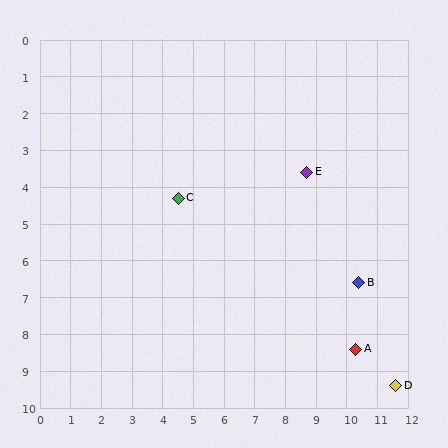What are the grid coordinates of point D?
Point D is at approximately (11.6, 9.4).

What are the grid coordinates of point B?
Point B is at approximately (10.4, 6.6).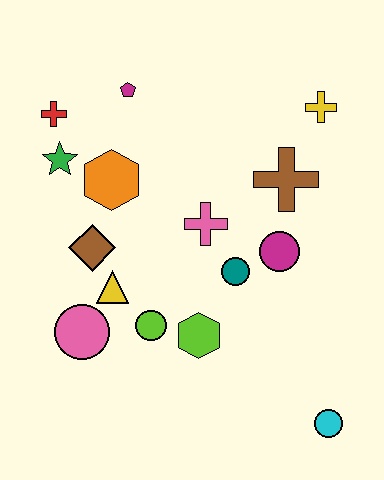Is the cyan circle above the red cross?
No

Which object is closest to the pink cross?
The teal circle is closest to the pink cross.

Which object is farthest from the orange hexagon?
The cyan circle is farthest from the orange hexagon.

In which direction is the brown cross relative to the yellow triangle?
The brown cross is to the right of the yellow triangle.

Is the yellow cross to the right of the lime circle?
Yes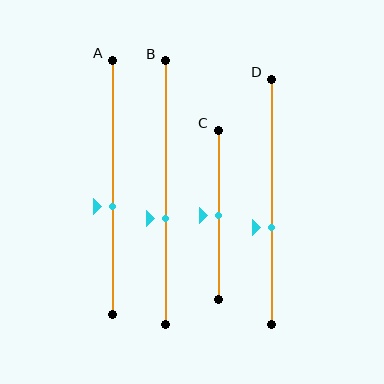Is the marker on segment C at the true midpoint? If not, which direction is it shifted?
Yes, the marker on segment C is at the true midpoint.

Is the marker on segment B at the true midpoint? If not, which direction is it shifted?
No, the marker on segment B is shifted downward by about 10% of the segment length.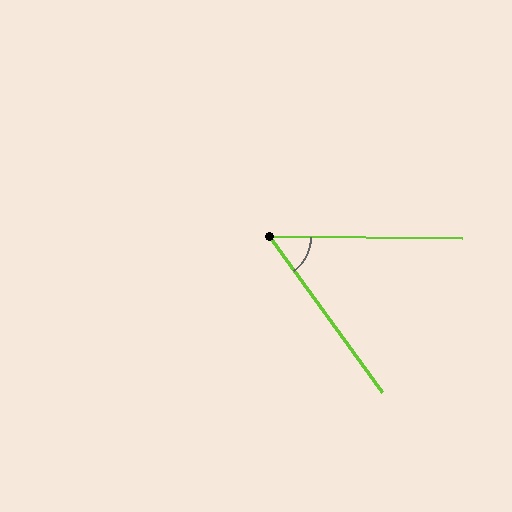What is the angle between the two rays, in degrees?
Approximately 54 degrees.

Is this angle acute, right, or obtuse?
It is acute.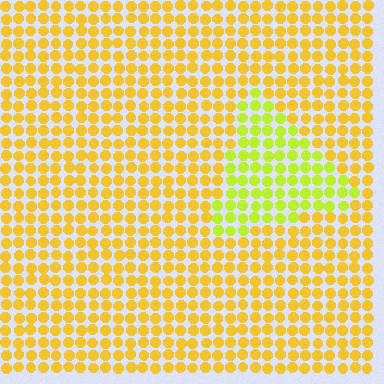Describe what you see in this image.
The image is filled with small yellow elements in a uniform arrangement. A triangle-shaped region is visible where the elements are tinted to a slightly different hue, forming a subtle color boundary.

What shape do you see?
I see a triangle.